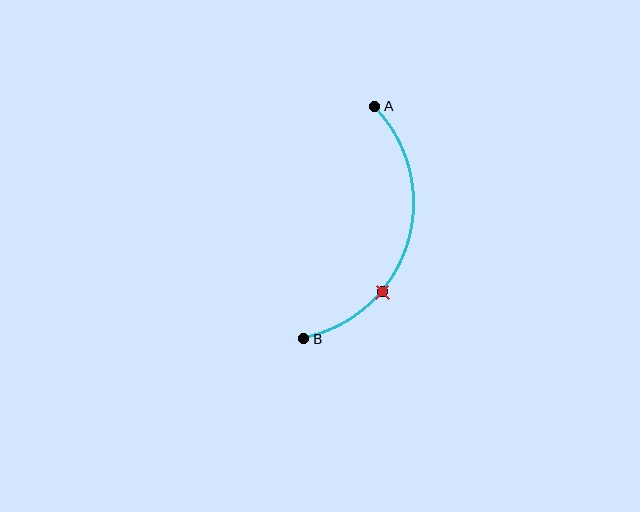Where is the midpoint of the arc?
The arc midpoint is the point on the curve farthest from the straight line joining A and B. It sits to the right of that line.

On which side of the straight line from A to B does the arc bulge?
The arc bulges to the right of the straight line connecting A and B.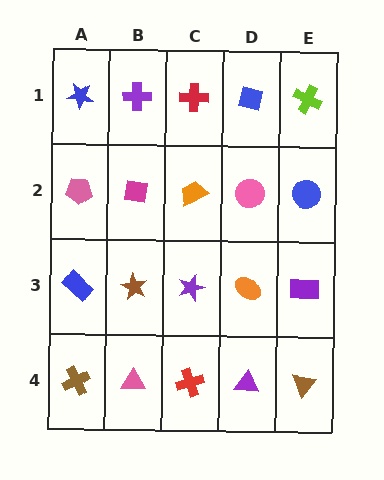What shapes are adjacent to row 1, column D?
A pink circle (row 2, column D), a red cross (row 1, column C), a lime cross (row 1, column E).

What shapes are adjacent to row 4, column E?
A purple rectangle (row 3, column E), a purple triangle (row 4, column D).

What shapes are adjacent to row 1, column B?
A magenta square (row 2, column B), a blue star (row 1, column A), a red cross (row 1, column C).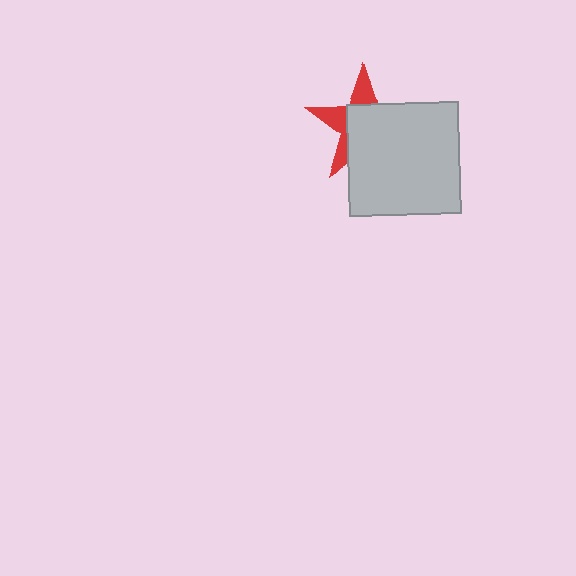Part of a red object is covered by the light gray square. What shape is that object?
It is a star.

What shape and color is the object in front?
The object in front is a light gray square.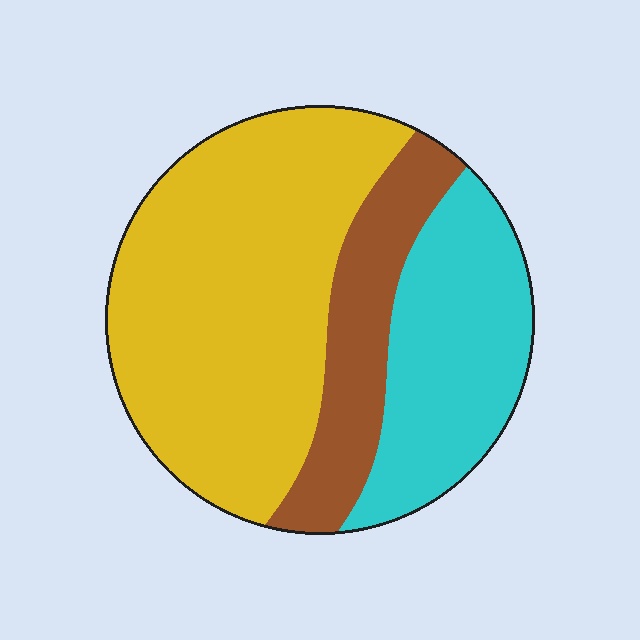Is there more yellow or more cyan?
Yellow.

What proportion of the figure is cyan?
Cyan takes up between a quarter and a half of the figure.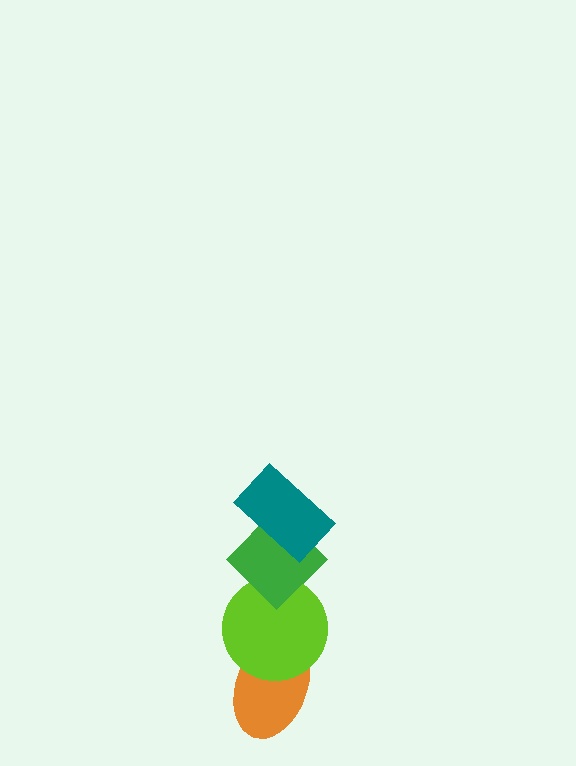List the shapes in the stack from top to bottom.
From top to bottom: the teal rectangle, the green diamond, the lime circle, the orange ellipse.